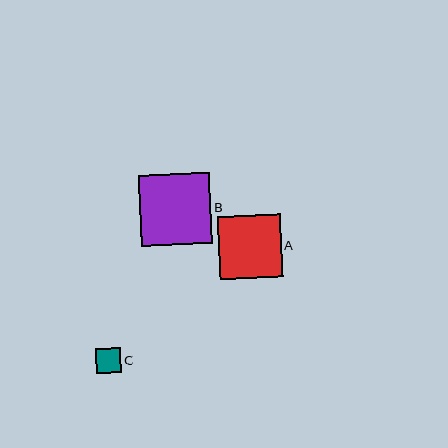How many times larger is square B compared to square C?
Square B is approximately 2.8 times the size of square C.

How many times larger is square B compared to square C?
Square B is approximately 2.8 times the size of square C.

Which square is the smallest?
Square C is the smallest with a size of approximately 25 pixels.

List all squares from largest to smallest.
From largest to smallest: B, A, C.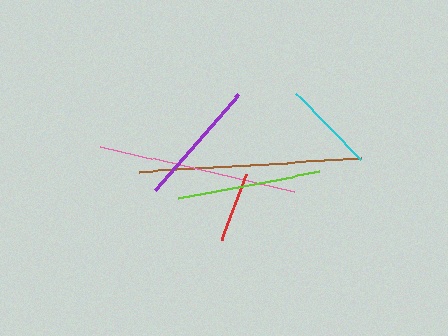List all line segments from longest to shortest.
From longest to shortest: brown, pink, lime, purple, cyan, red.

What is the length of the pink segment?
The pink segment is approximately 199 pixels long.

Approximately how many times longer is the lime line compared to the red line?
The lime line is approximately 2.0 times the length of the red line.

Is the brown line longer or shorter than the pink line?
The brown line is longer than the pink line.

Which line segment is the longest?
The brown line is the longest at approximately 223 pixels.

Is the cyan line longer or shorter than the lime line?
The lime line is longer than the cyan line.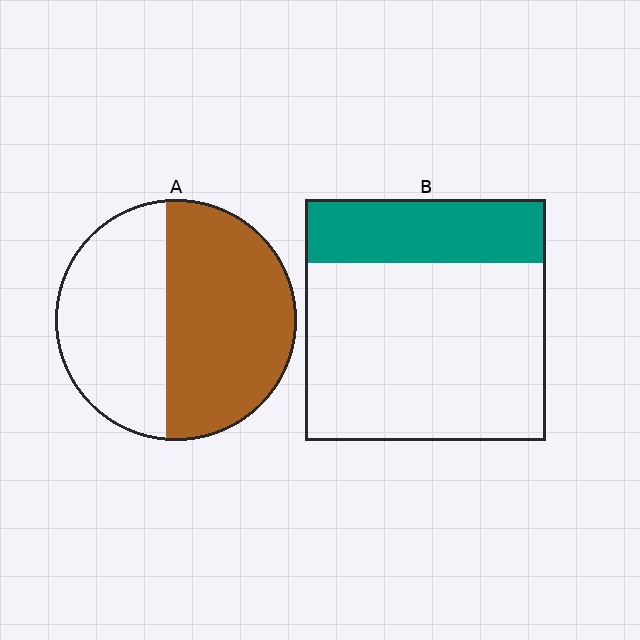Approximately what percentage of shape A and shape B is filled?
A is approximately 55% and B is approximately 25%.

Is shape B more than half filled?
No.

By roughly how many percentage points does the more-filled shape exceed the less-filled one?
By roughly 30 percentage points (A over B).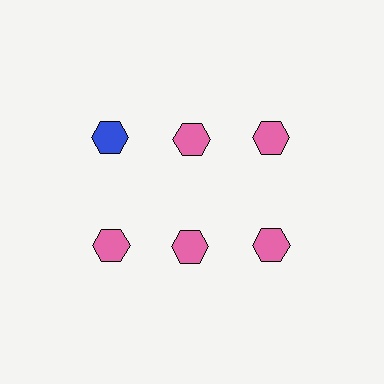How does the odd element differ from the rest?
It has a different color: blue instead of pink.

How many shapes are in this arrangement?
There are 6 shapes arranged in a grid pattern.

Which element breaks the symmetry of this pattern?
The blue hexagon in the top row, leftmost column breaks the symmetry. All other shapes are pink hexagons.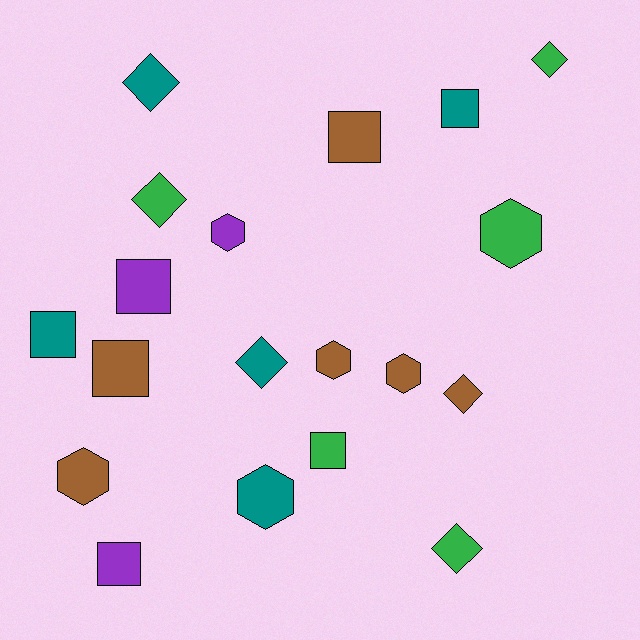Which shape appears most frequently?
Square, with 7 objects.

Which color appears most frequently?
Brown, with 6 objects.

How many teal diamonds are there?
There are 2 teal diamonds.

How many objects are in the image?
There are 19 objects.